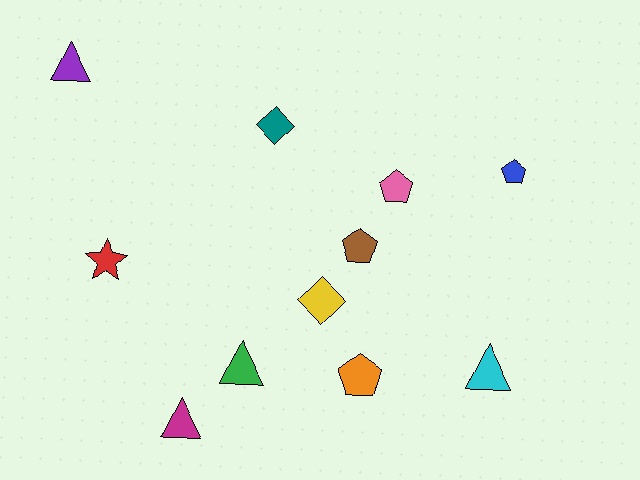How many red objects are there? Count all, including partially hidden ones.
There is 1 red object.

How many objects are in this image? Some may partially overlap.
There are 11 objects.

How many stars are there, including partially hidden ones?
There is 1 star.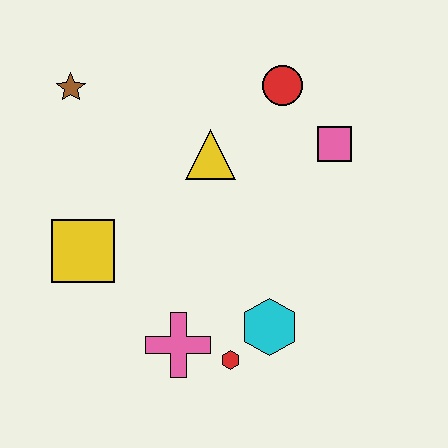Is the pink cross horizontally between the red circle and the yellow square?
Yes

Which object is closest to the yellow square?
The pink cross is closest to the yellow square.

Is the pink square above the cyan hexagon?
Yes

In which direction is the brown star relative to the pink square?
The brown star is to the left of the pink square.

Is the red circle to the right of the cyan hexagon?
Yes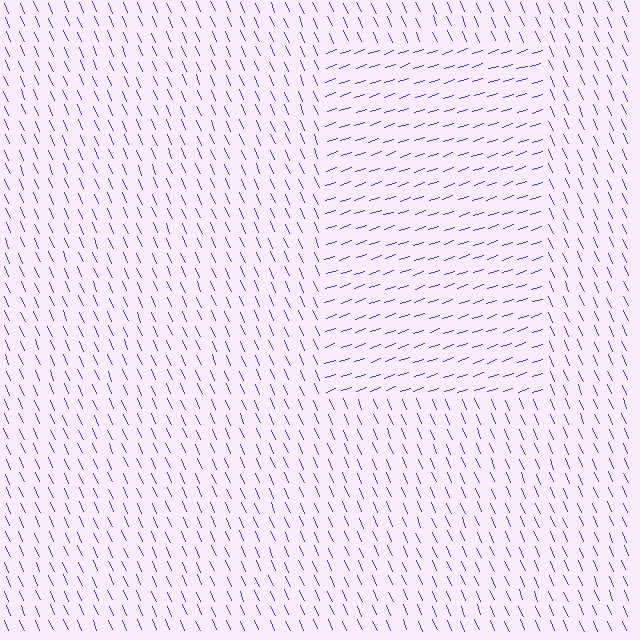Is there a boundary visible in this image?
Yes, there is a texture boundary formed by a change in line orientation.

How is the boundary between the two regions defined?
The boundary is defined purely by a change in line orientation (approximately 85 degrees difference). All lines are the same color and thickness.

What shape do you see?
I see a rectangle.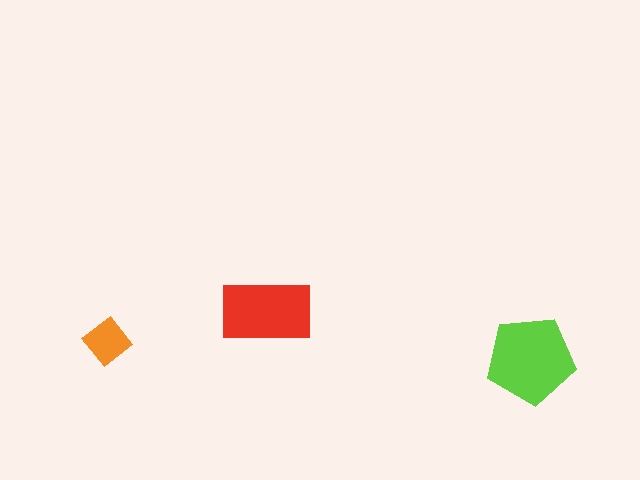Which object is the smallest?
The orange diamond.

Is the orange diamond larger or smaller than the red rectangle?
Smaller.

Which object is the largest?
The lime pentagon.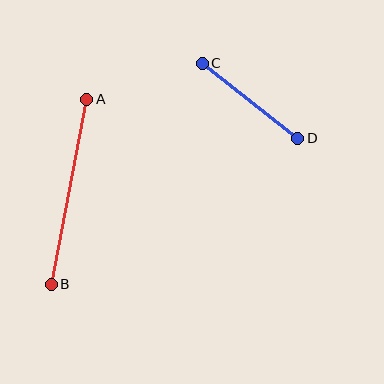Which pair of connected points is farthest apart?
Points A and B are farthest apart.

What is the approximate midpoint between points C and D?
The midpoint is at approximately (250, 101) pixels.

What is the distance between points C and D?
The distance is approximately 121 pixels.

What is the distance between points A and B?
The distance is approximately 188 pixels.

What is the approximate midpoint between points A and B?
The midpoint is at approximately (69, 192) pixels.